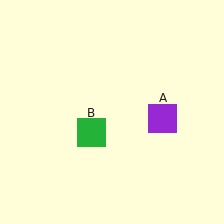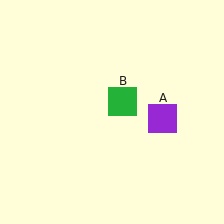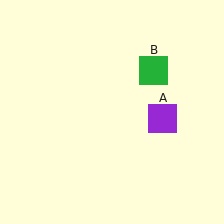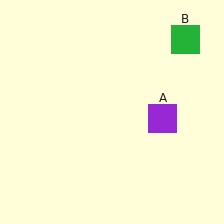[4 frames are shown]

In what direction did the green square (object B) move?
The green square (object B) moved up and to the right.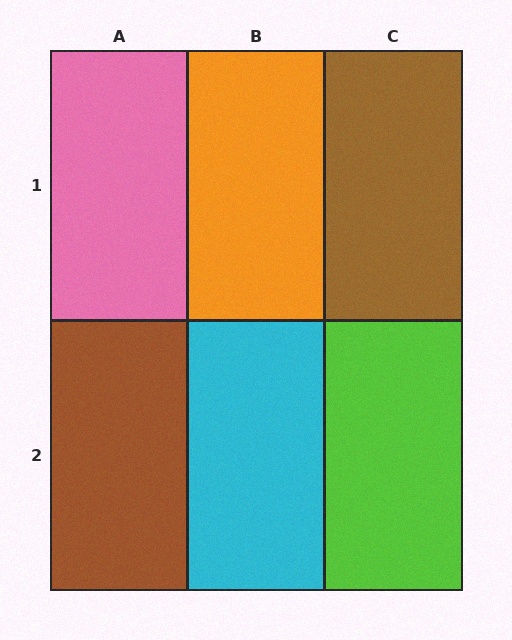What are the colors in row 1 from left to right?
Pink, orange, brown.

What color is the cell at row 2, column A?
Brown.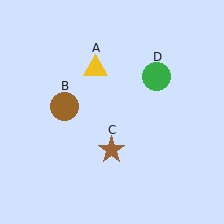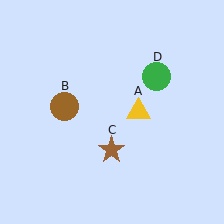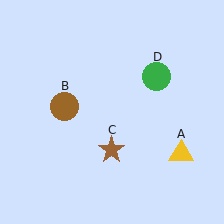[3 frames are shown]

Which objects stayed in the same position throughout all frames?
Brown circle (object B) and brown star (object C) and green circle (object D) remained stationary.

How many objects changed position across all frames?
1 object changed position: yellow triangle (object A).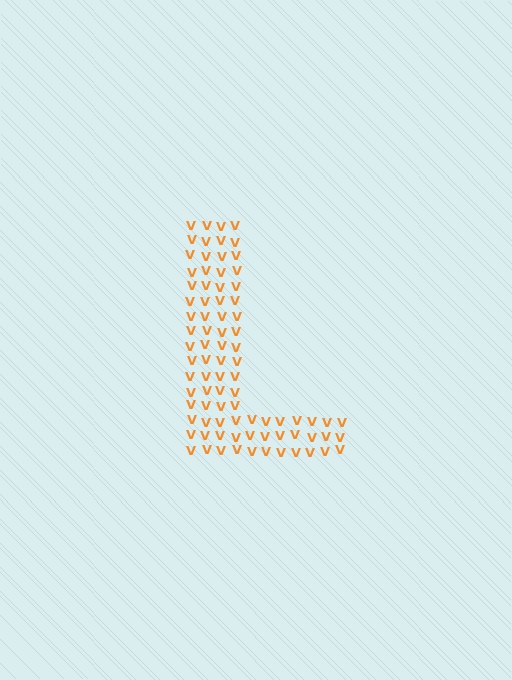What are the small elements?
The small elements are letter V's.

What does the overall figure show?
The overall figure shows the letter L.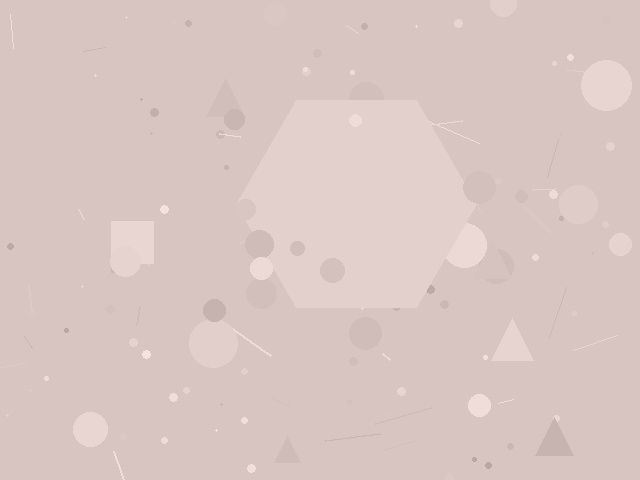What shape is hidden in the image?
A hexagon is hidden in the image.